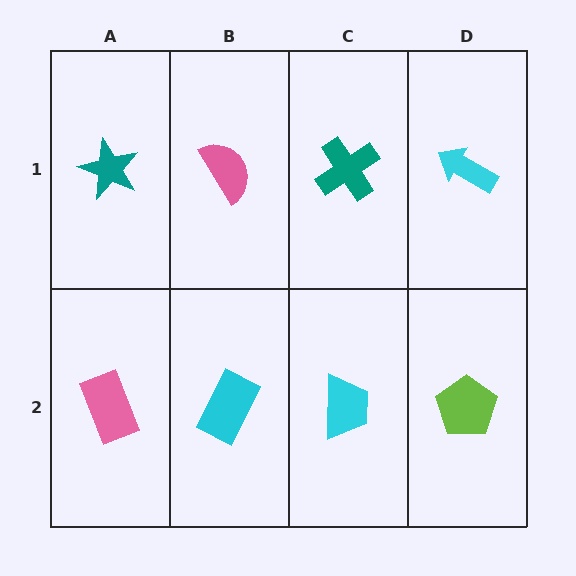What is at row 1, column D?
A cyan arrow.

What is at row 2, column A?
A pink rectangle.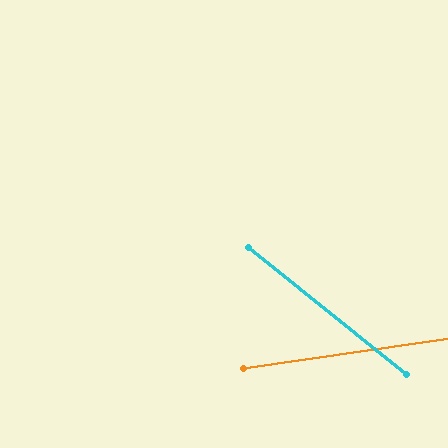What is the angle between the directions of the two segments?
Approximately 47 degrees.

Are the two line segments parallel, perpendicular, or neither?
Neither parallel nor perpendicular — they differ by about 47°.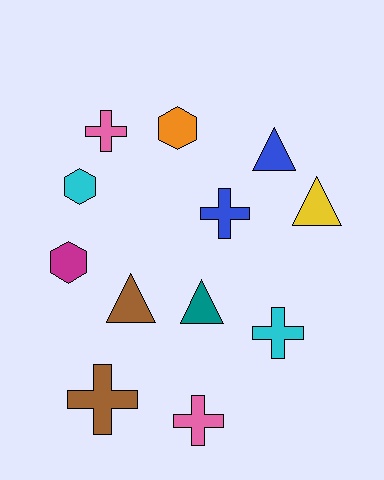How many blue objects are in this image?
There are 2 blue objects.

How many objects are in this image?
There are 12 objects.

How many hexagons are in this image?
There are 3 hexagons.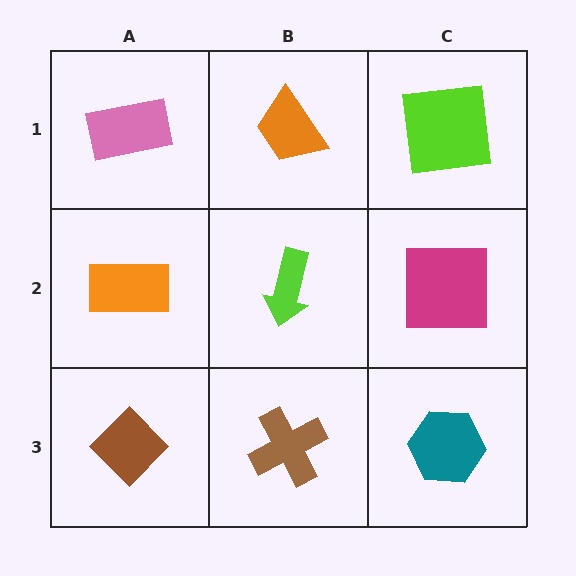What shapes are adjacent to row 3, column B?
A lime arrow (row 2, column B), a brown diamond (row 3, column A), a teal hexagon (row 3, column C).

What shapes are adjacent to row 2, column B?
An orange trapezoid (row 1, column B), a brown cross (row 3, column B), an orange rectangle (row 2, column A), a magenta square (row 2, column C).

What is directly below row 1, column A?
An orange rectangle.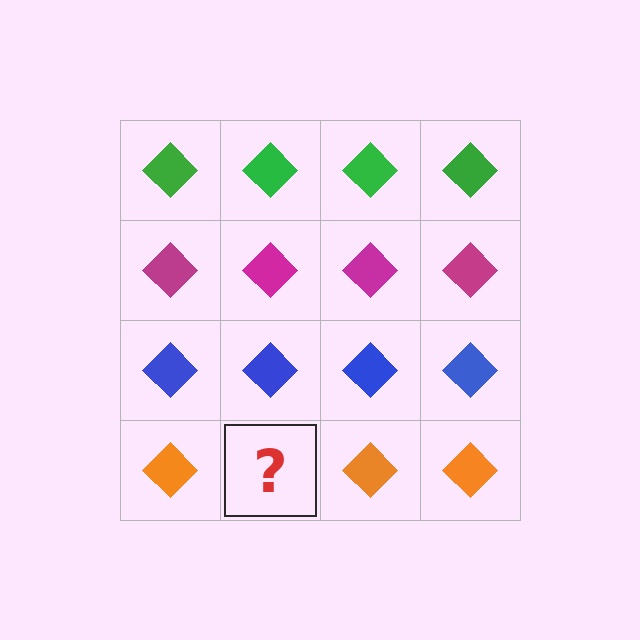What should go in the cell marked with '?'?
The missing cell should contain an orange diamond.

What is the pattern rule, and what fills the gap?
The rule is that each row has a consistent color. The gap should be filled with an orange diamond.